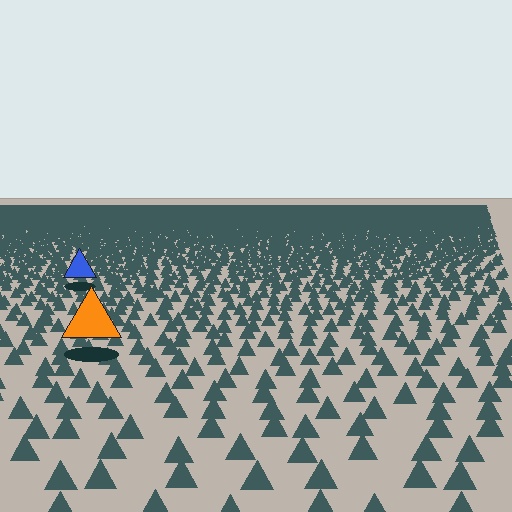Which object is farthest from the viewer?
The blue triangle is farthest from the viewer. It appears smaller and the ground texture around it is denser.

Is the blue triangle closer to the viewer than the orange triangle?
No. The orange triangle is closer — you can tell from the texture gradient: the ground texture is coarser near it.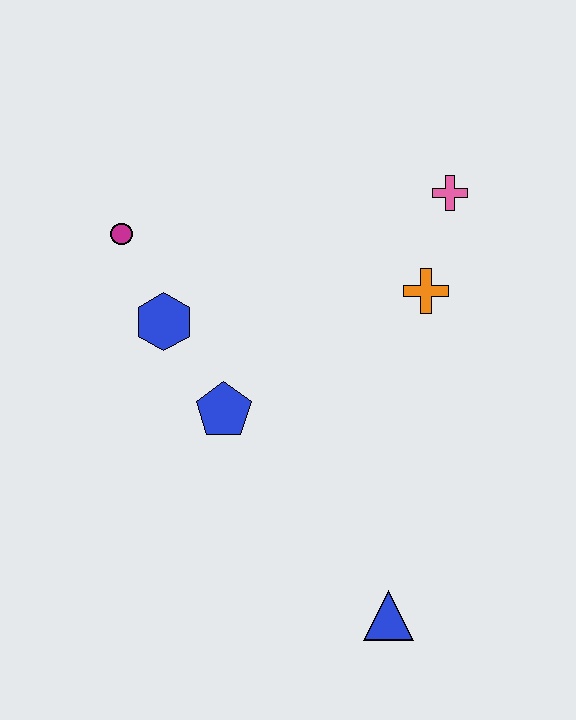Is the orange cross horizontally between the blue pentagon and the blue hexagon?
No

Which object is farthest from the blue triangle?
The magenta circle is farthest from the blue triangle.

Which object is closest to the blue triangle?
The blue pentagon is closest to the blue triangle.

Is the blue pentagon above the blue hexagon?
No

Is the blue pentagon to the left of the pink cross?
Yes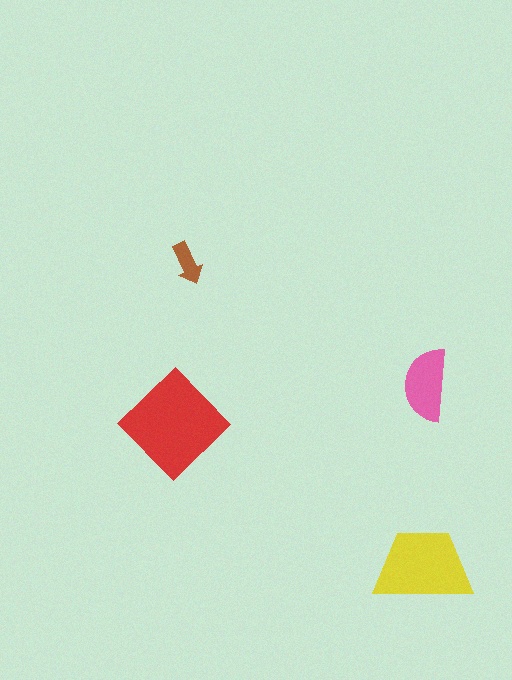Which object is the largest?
The red diamond.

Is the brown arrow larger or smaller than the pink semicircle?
Smaller.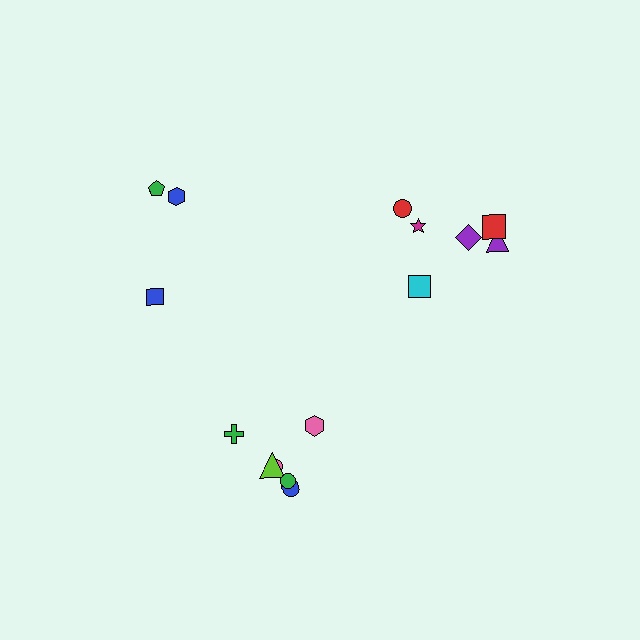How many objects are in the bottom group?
There are 6 objects.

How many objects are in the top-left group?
There are 3 objects.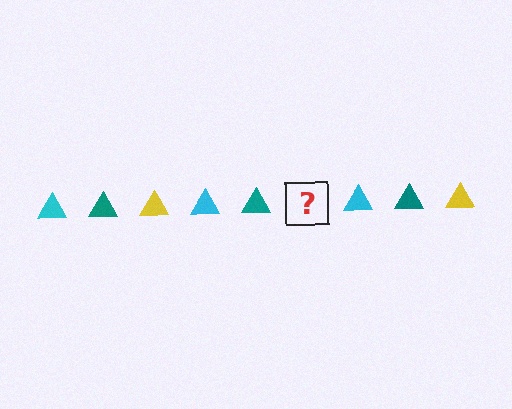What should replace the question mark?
The question mark should be replaced with a yellow triangle.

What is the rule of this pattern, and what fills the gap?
The rule is that the pattern cycles through cyan, teal, yellow triangles. The gap should be filled with a yellow triangle.